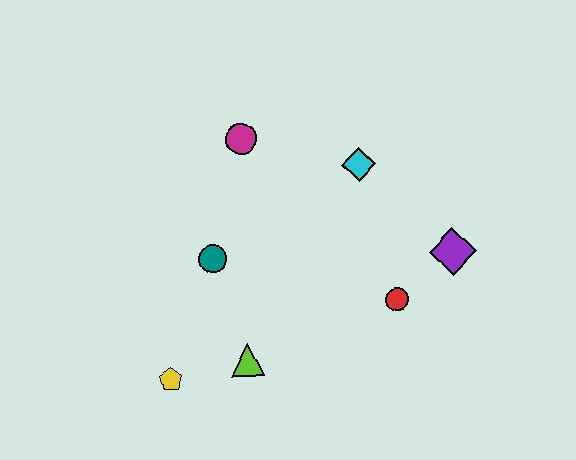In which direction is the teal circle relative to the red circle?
The teal circle is to the left of the red circle.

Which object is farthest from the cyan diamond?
The yellow pentagon is farthest from the cyan diamond.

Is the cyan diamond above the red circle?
Yes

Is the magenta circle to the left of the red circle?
Yes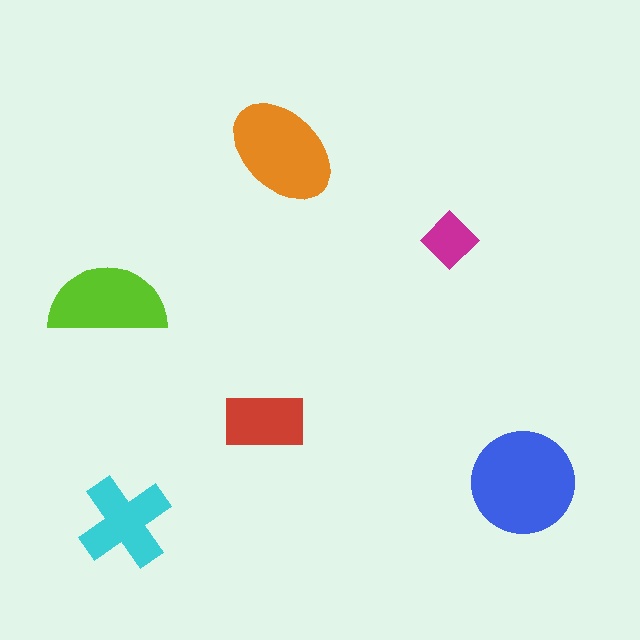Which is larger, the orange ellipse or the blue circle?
The blue circle.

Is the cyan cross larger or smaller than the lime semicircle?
Smaller.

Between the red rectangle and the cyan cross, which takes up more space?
The cyan cross.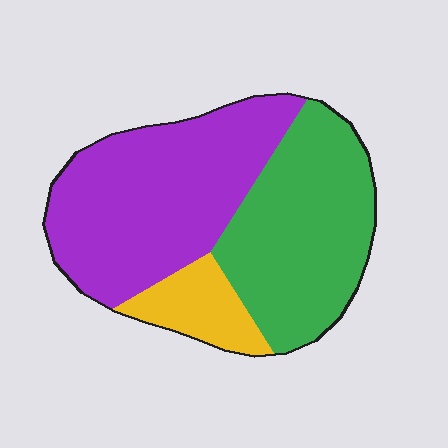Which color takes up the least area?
Yellow, at roughly 10%.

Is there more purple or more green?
Purple.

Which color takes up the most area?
Purple, at roughly 50%.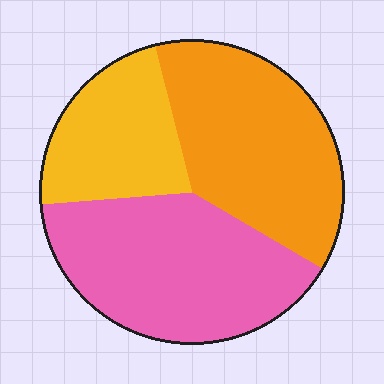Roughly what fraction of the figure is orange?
Orange covers about 35% of the figure.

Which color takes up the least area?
Yellow, at roughly 20%.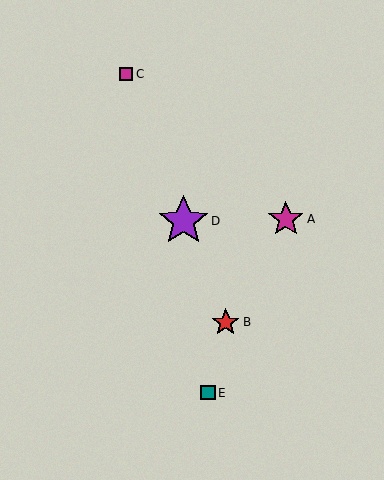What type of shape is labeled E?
Shape E is a teal square.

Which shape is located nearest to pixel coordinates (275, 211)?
The magenta star (labeled A) at (286, 219) is nearest to that location.